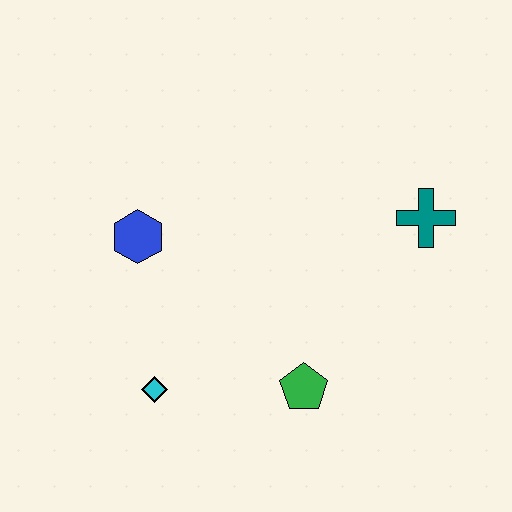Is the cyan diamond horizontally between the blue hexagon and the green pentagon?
Yes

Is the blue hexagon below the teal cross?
Yes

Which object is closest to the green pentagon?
The cyan diamond is closest to the green pentagon.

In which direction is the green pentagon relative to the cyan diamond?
The green pentagon is to the right of the cyan diamond.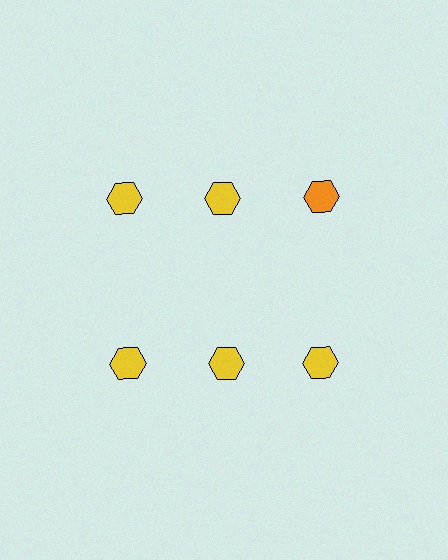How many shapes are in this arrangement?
There are 6 shapes arranged in a grid pattern.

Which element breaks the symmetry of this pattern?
The orange hexagon in the top row, center column breaks the symmetry. All other shapes are yellow hexagons.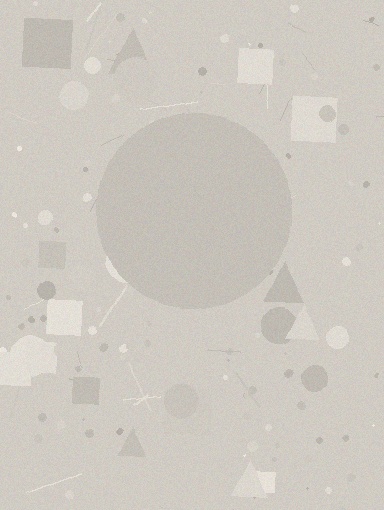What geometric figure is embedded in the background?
A circle is embedded in the background.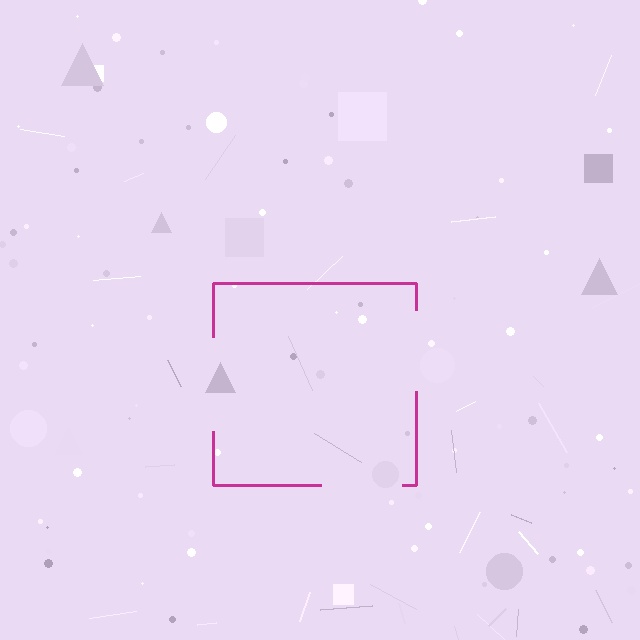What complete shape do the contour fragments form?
The contour fragments form a square.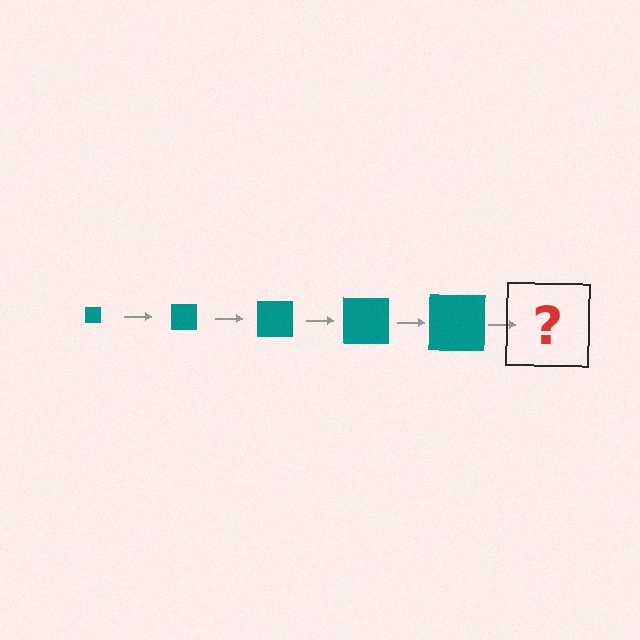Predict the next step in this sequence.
The next step is a teal square, larger than the previous one.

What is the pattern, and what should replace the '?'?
The pattern is that the square gets progressively larger each step. The '?' should be a teal square, larger than the previous one.